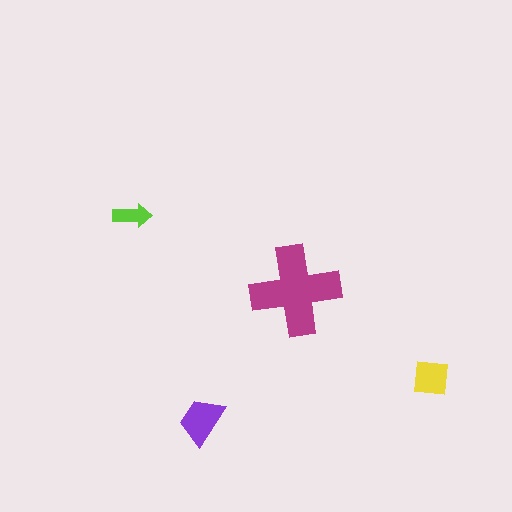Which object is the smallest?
The lime arrow.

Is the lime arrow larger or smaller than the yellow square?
Smaller.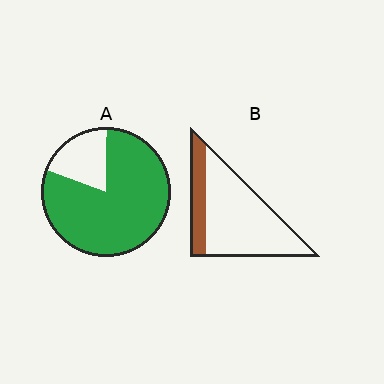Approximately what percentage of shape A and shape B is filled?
A is approximately 80% and B is approximately 25%.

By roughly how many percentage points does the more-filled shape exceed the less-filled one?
By roughly 60 percentage points (A over B).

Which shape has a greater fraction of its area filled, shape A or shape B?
Shape A.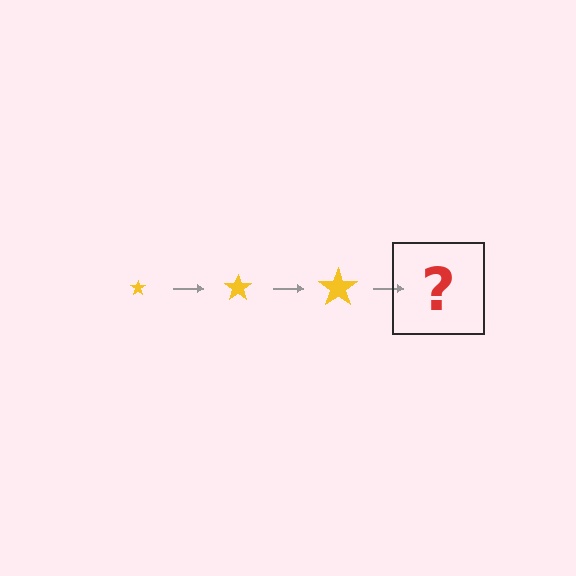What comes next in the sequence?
The next element should be a yellow star, larger than the previous one.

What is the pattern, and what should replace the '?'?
The pattern is that the star gets progressively larger each step. The '?' should be a yellow star, larger than the previous one.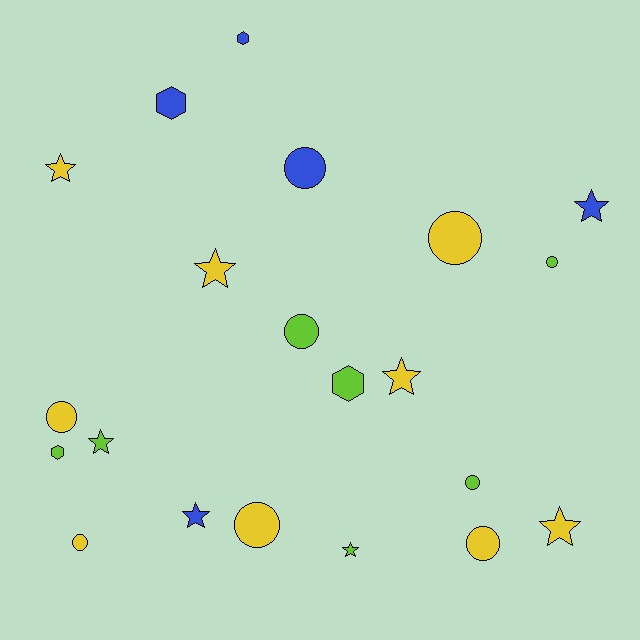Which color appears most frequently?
Yellow, with 9 objects.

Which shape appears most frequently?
Circle, with 9 objects.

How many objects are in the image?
There are 21 objects.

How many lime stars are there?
There are 2 lime stars.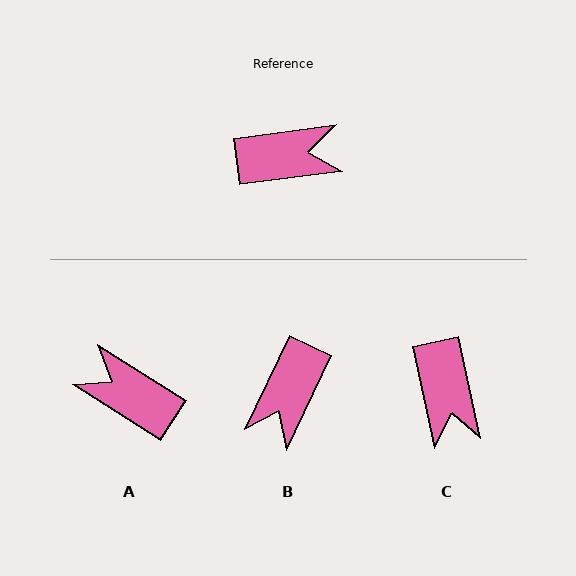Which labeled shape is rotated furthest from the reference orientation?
A, about 140 degrees away.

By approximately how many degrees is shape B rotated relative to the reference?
Approximately 123 degrees clockwise.